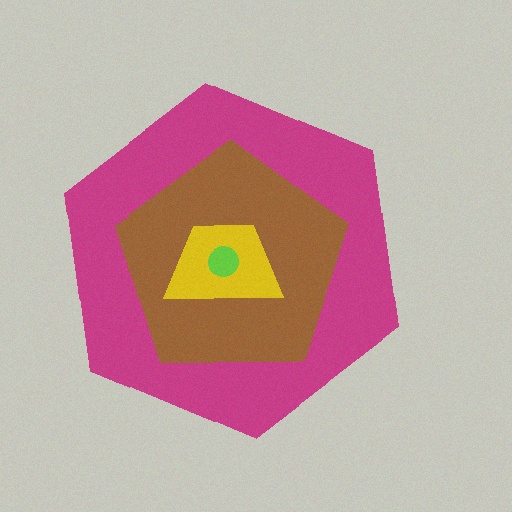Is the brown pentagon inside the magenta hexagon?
Yes.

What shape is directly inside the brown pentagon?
The yellow trapezoid.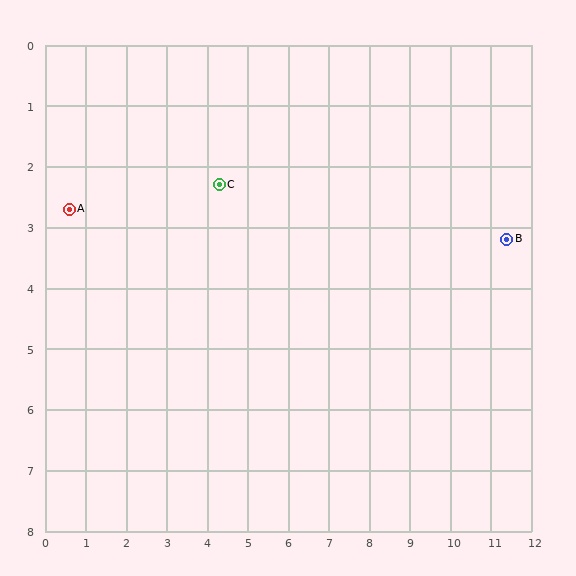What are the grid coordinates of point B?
Point B is at approximately (11.4, 3.2).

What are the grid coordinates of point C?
Point C is at approximately (4.3, 2.3).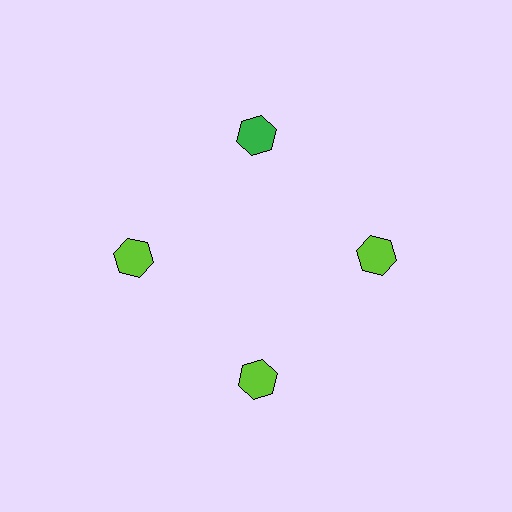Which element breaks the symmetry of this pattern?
The green hexagon at roughly the 12 o'clock position breaks the symmetry. All other shapes are lime hexagons.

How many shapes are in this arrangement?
There are 4 shapes arranged in a ring pattern.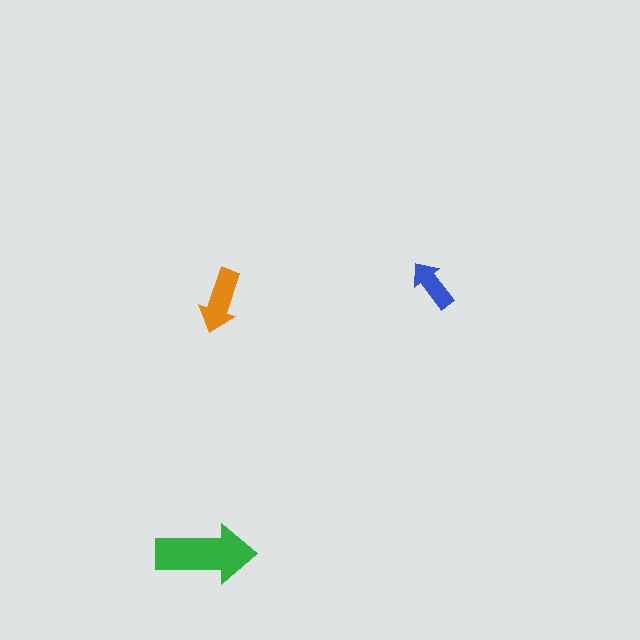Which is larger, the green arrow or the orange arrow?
The green one.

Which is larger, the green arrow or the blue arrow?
The green one.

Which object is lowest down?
The green arrow is bottommost.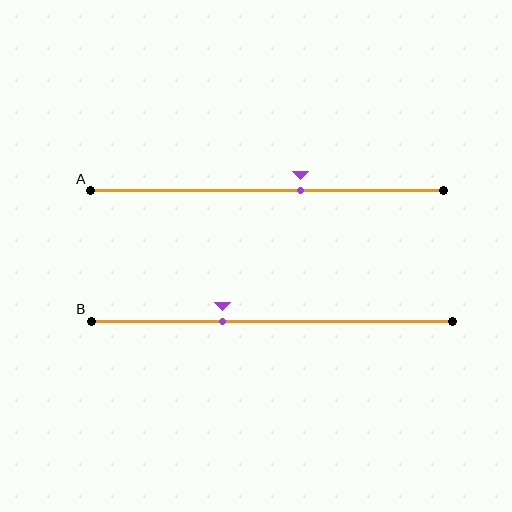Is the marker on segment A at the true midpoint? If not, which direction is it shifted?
No, the marker on segment A is shifted to the right by about 9% of the segment length.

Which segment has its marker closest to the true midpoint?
Segment A has its marker closest to the true midpoint.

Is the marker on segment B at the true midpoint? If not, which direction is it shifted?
No, the marker on segment B is shifted to the left by about 14% of the segment length.